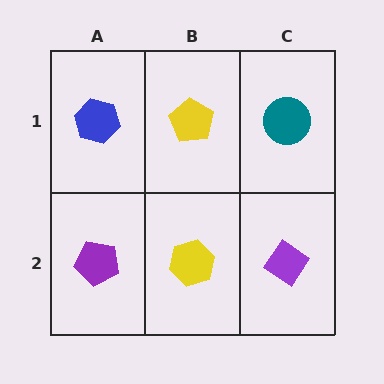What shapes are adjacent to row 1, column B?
A yellow hexagon (row 2, column B), a blue hexagon (row 1, column A), a teal circle (row 1, column C).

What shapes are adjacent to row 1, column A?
A purple pentagon (row 2, column A), a yellow pentagon (row 1, column B).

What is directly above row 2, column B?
A yellow pentagon.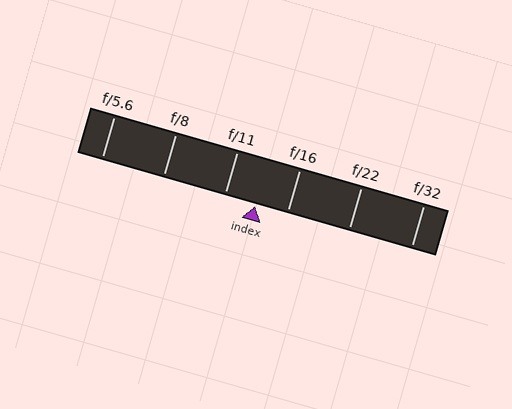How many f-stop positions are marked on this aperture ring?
There are 6 f-stop positions marked.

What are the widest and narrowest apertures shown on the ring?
The widest aperture shown is f/5.6 and the narrowest is f/32.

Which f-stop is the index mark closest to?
The index mark is closest to f/11.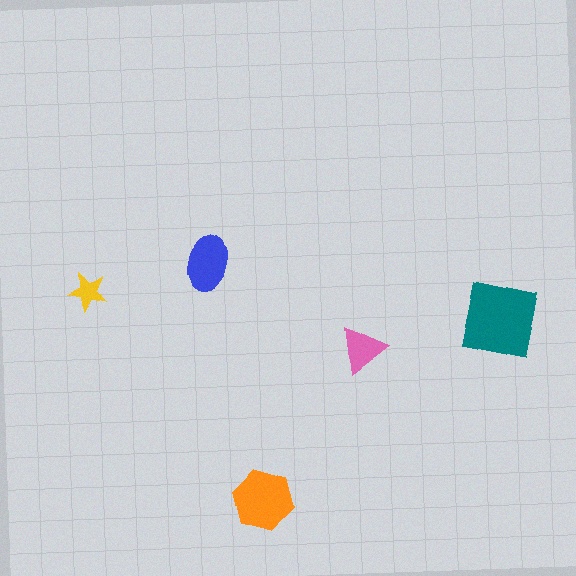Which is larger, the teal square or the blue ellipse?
The teal square.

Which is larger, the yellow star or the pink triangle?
The pink triangle.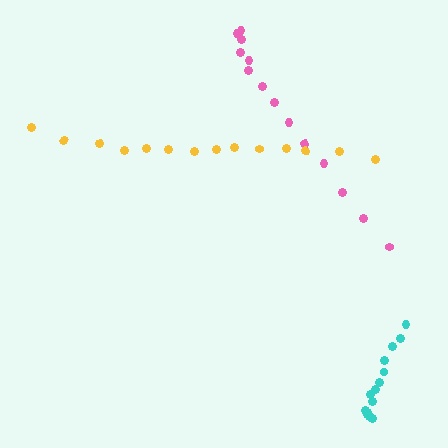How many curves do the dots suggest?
There are 3 distinct paths.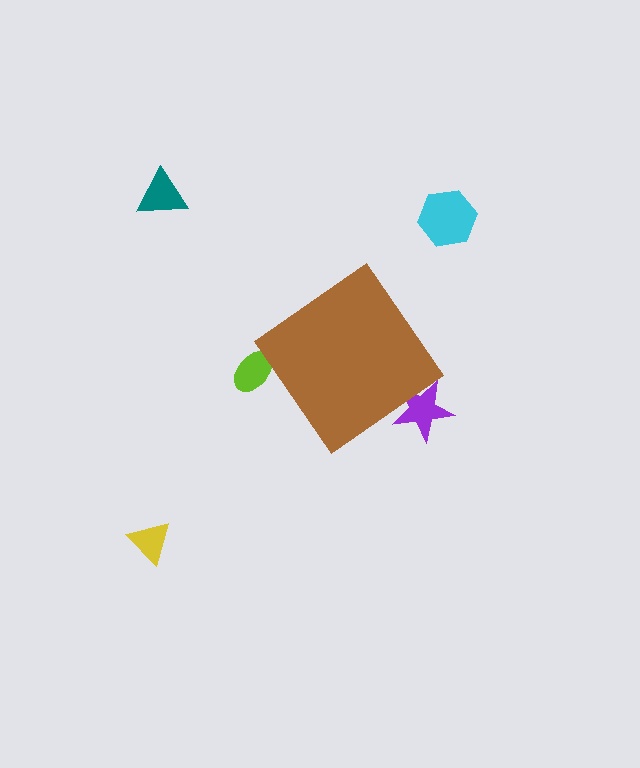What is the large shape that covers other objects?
A brown diamond.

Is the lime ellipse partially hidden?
Yes, the lime ellipse is partially hidden behind the brown diamond.